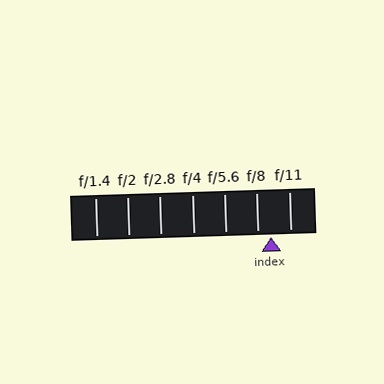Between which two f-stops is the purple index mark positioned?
The index mark is between f/8 and f/11.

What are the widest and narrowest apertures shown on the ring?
The widest aperture shown is f/1.4 and the narrowest is f/11.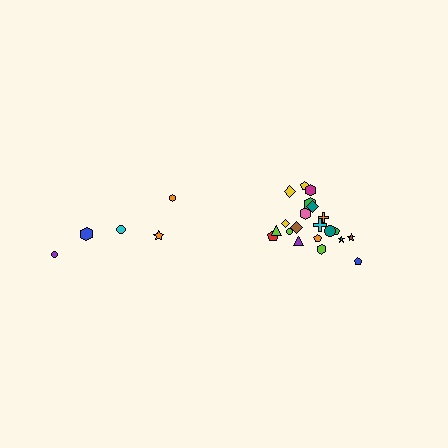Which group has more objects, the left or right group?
The right group.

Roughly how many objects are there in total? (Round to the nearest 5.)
Roughly 25 objects in total.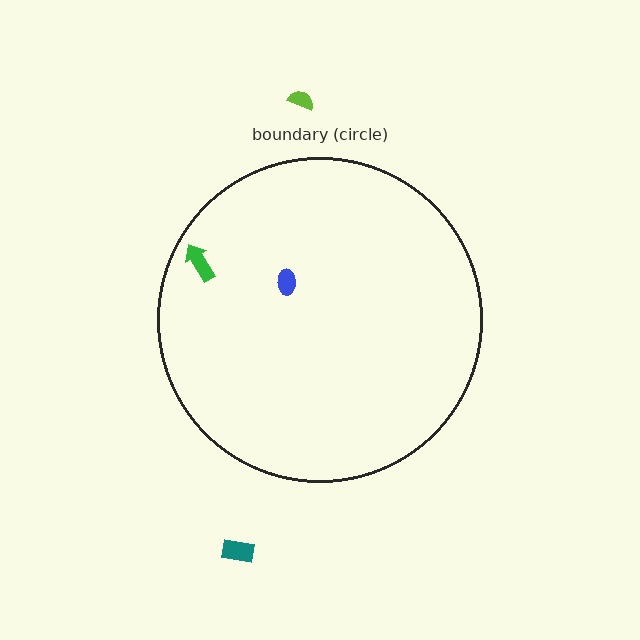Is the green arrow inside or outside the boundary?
Inside.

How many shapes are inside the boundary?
2 inside, 2 outside.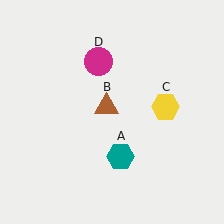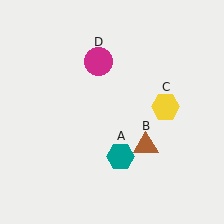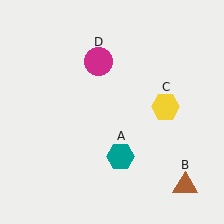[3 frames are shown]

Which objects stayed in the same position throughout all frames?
Teal hexagon (object A) and yellow hexagon (object C) and magenta circle (object D) remained stationary.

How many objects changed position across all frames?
1 object changed position: brown triangle (object B).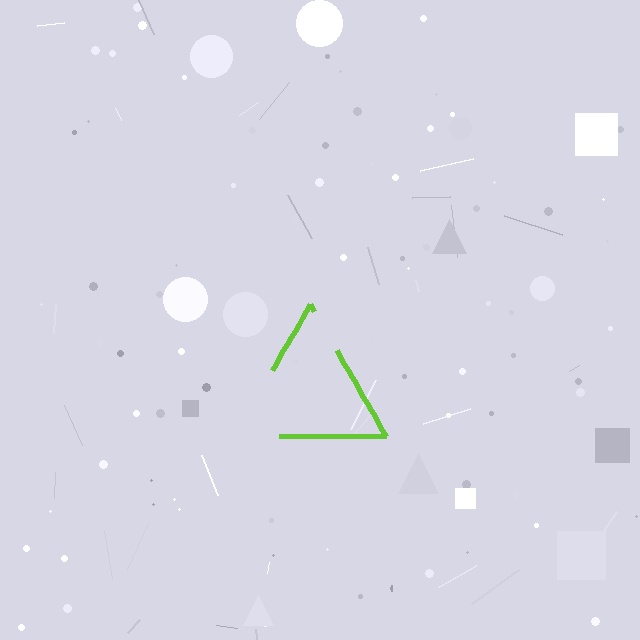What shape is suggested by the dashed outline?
The dashed outline suggests a triangle.